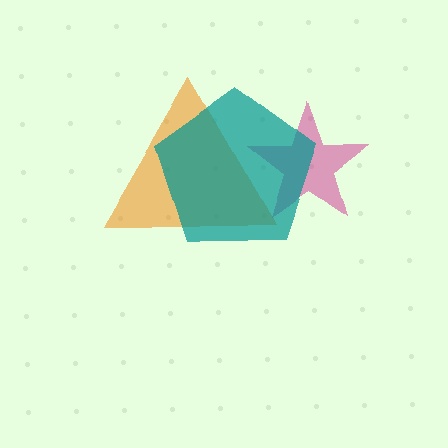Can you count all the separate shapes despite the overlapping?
Yes, there are 3 separate shapes.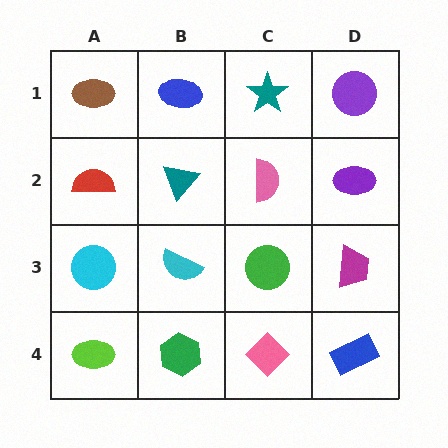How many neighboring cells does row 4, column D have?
2.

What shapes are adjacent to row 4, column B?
A cyan semicircle (row 3, column B), a lime ellipse (row 4, column A), a pink diamond (row 4, column C).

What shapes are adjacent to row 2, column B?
A blue ellipse (row 1, column B), a cyan semicircle (row 3, column B), a red semicircle (row 2, column A), a pink semicircle (row 2, column C).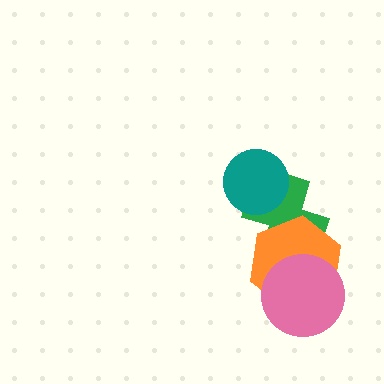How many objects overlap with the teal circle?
1 object overlaps with the teal circle.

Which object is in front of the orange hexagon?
The pink circle is in front of the orange hexagon.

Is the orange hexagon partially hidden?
Yes, it is partially covered by another shape.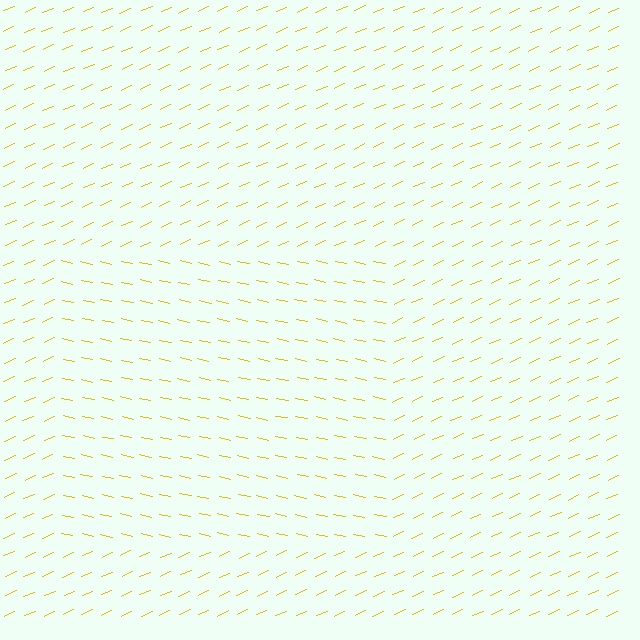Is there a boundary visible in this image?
Yes, there is a texture boundary formed by a change in line orientation.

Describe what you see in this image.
The image is filled with small yellow line segments. A rectangle region in the image has lines oriented differently from the surrounding lines, creating a visible texture boundary.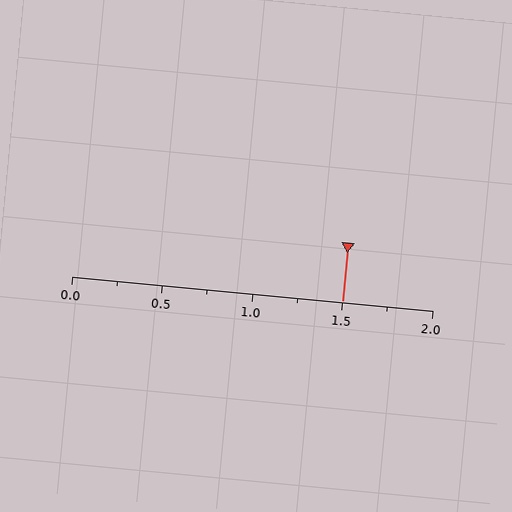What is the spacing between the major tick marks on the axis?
The major ticks are spaced 0.5 apart.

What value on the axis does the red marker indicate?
The marker indicates approximately 1.5.